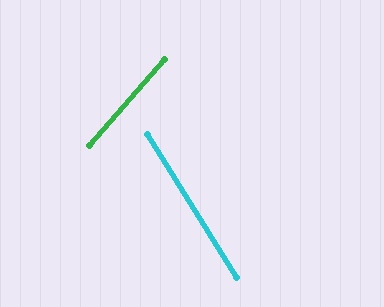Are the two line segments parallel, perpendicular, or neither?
Neither parallel nor perpendicular — they differ by about 73°.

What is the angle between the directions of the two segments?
Approximately 73 degrees.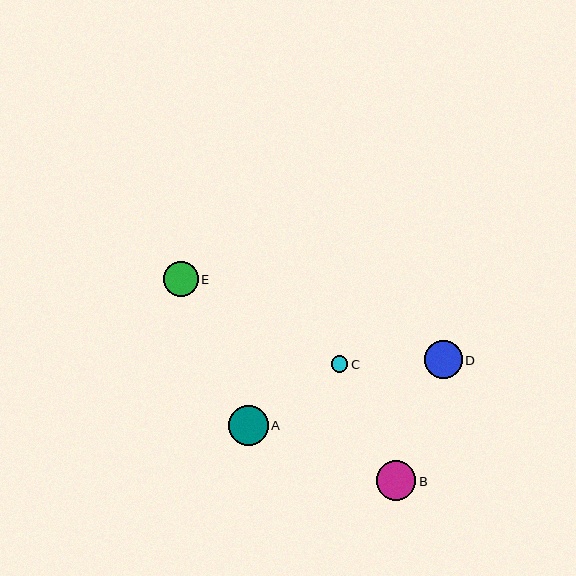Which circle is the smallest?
Circle C is the smallest with a size of approximately 17 pixels.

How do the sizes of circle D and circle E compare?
Circle D and circle E are approximately the same size.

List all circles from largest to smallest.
From largest to smallest: A, B, D, E, C.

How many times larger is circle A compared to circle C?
Circle A is approximately 2.4 times the size of circle C.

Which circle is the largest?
Circle A is the largest with a size of approximately 40 pixels.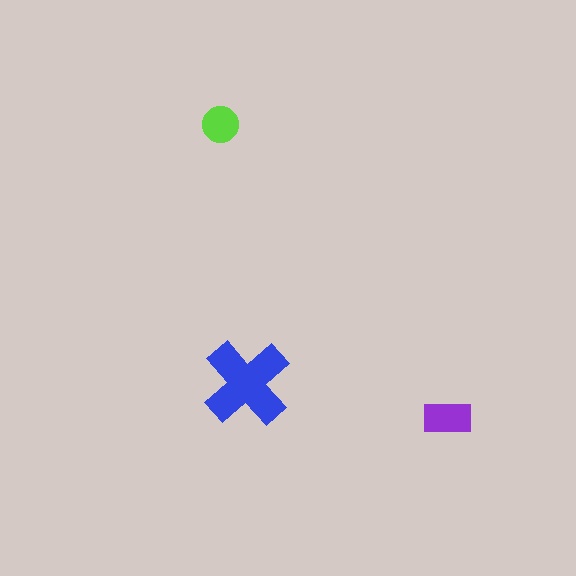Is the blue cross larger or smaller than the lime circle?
Larger.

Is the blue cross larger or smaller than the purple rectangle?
Larger.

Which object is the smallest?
The lime circle.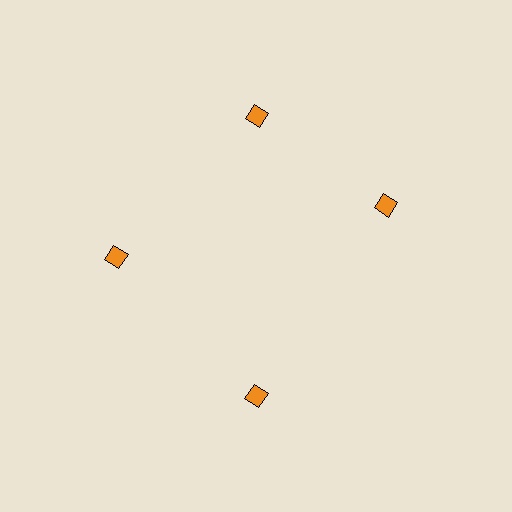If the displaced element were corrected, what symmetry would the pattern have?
It would have 4-fold rotational symmetry — the pattern would map onto itself every 90 degrees.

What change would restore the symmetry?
The symmetry would be restored by rotating it back into even spacing with its neighbors so that all 4 diamonds sit at equal angles and equal distance from the center.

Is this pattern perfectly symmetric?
No. The 4 orange diamonds are arranged in a ring, but one element near the 3 o'clock position is rotated out of alignment along the ring, breaking the 4-fold rotational symmetry.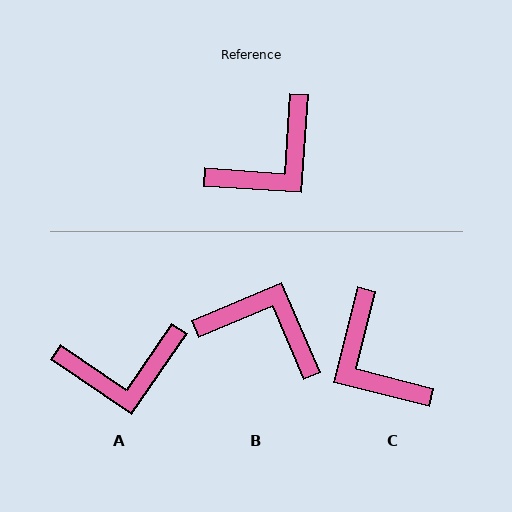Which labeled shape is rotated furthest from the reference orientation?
B, about 117 degrees away.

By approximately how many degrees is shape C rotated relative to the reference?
Approximately 100 degrees clockwise.